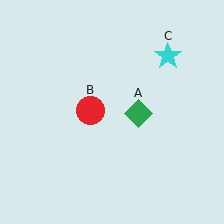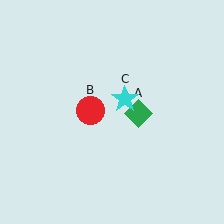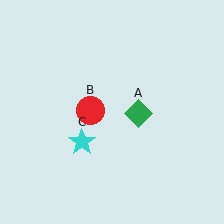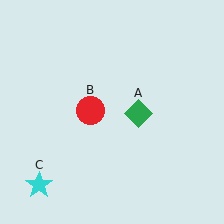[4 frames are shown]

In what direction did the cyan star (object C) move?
The cyan star (object C) moved down and to the left.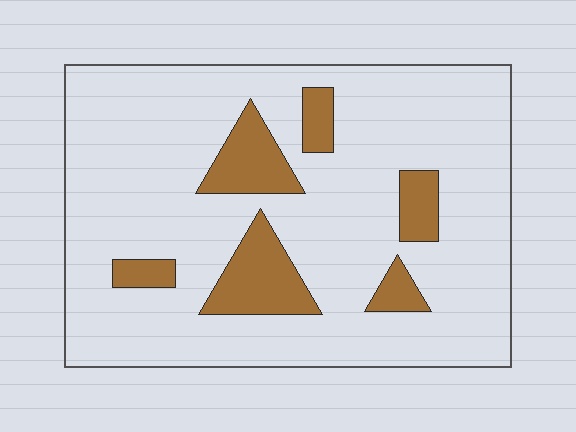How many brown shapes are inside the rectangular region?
6.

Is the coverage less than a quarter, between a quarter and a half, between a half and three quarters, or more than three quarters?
Less than a quarter.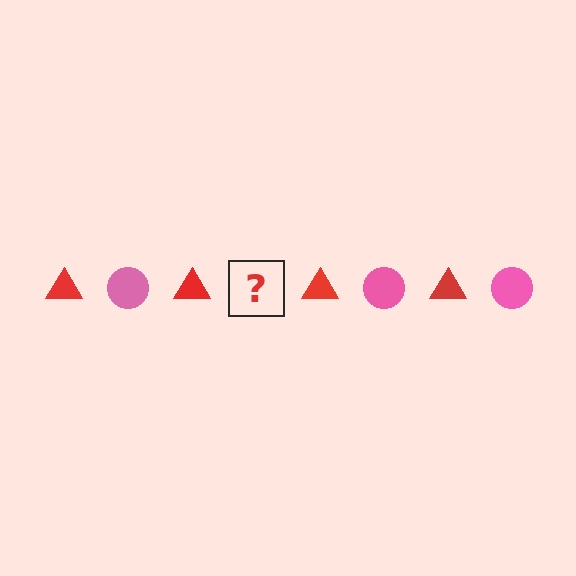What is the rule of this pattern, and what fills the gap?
The rule is that the pattern alternates between red triangle and pink circle. The gap should be filled with a pink circle.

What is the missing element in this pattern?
The missing element is a pink circle.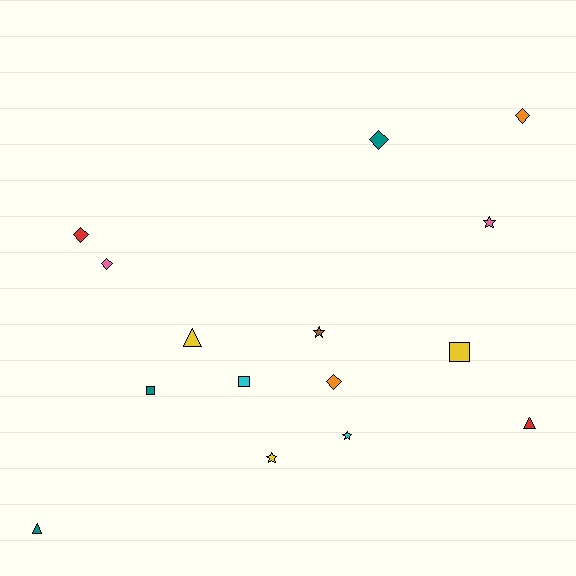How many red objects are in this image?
There are 2 red objects.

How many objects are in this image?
There are 15 objects.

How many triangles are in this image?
There are 3 triangles.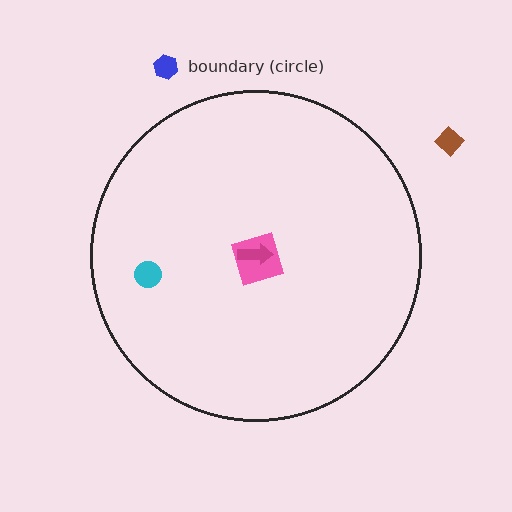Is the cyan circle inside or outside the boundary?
Inside.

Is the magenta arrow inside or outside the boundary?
Inside.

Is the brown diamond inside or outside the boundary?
Outside.